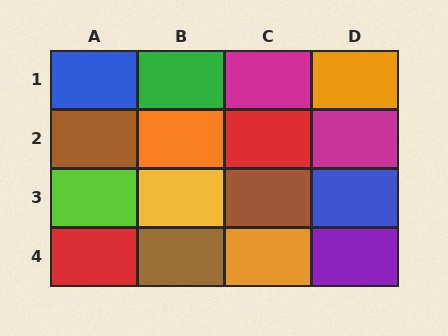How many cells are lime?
1 cell is lime.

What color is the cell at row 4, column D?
Purple.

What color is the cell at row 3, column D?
Blue.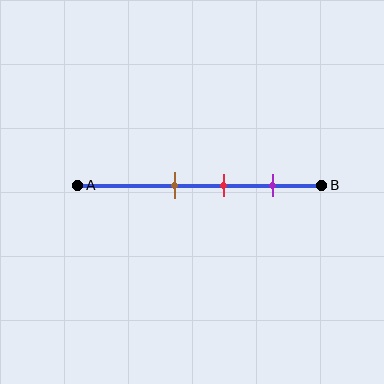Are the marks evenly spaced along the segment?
Yes, the marks are approximately evenly spaced.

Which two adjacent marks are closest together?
The brown and red marks are the closest adjacent pair.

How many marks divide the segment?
There are 3 marks dividing the segment.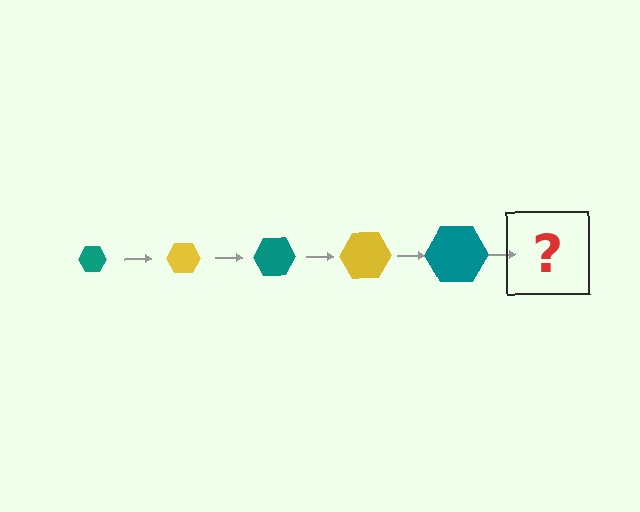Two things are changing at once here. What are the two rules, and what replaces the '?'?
The two rules are that the hexagon grows larger each step and the color cycles through teal and yellow. The '?' should be a yellow hexagon, larger than the previous one.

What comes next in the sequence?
The next element should be a yellow hexagon, larger than the previous one.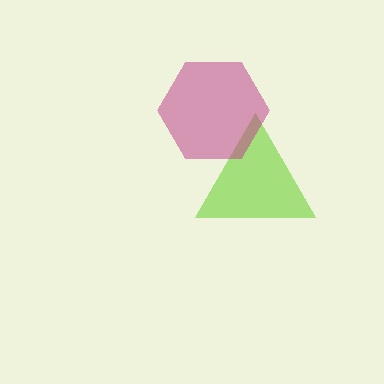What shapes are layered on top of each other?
The layered shapes are: a lime triangle, a magenta hexagon.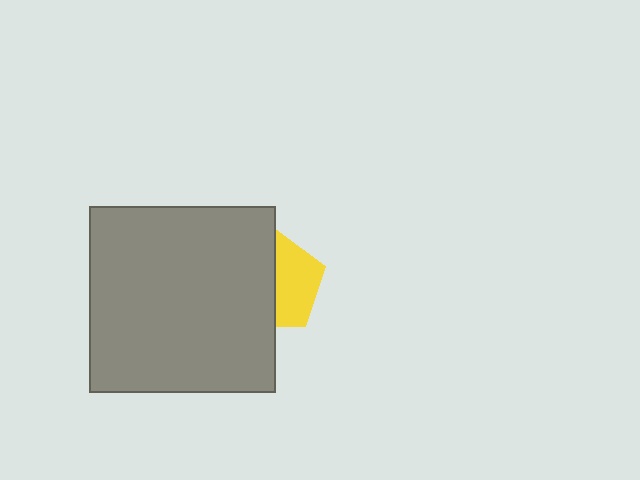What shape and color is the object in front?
The object in front is a gray square.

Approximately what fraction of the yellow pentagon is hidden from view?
Roughly 52% of the yellow pentagon is hidden behind the gray square.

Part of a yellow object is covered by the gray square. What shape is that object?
It is a pentagon.